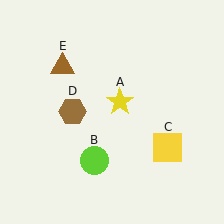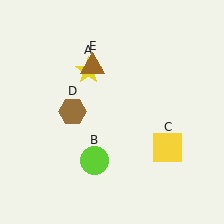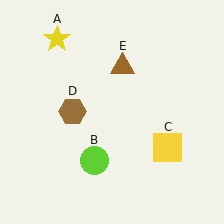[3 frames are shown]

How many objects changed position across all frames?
2 objects changed position: yellow star (object A), brown triangle (object E).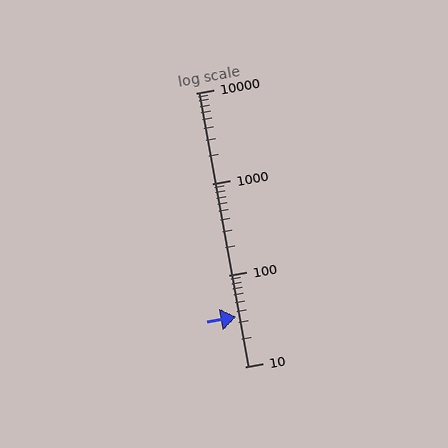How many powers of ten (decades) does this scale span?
The scale spans 3 decades, from 10 to 10000.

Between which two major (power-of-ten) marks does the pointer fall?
The pointer is between 10 and 100.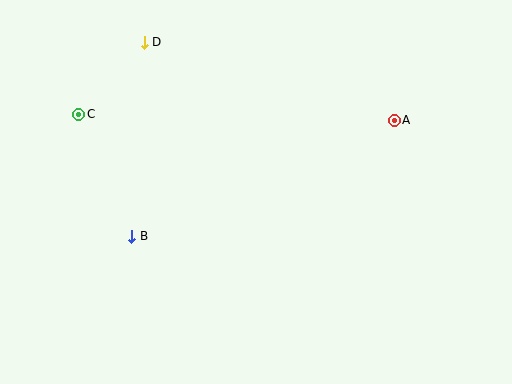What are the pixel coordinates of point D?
Point D is at (144, 43).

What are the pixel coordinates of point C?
Point C is at (79, 114).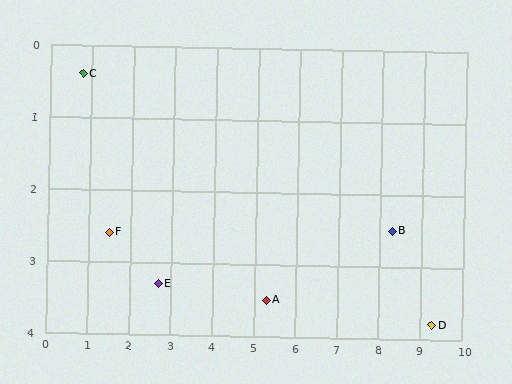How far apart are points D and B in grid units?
Points D and B are about 1.6 grid units apart.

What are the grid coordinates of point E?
Point E is at approximately (2.7, 3.3).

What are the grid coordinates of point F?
Point F is at approximately (1.5, 2.6).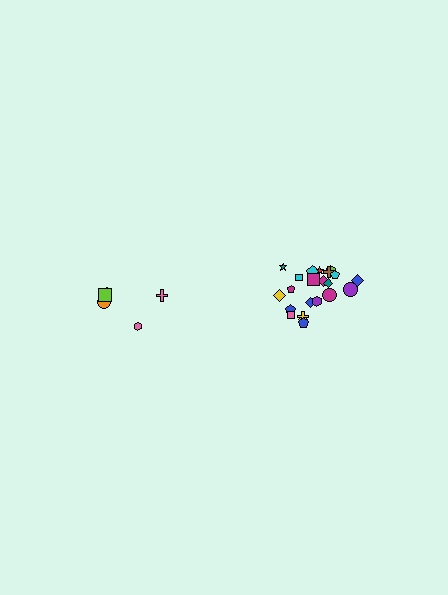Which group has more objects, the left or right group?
The right group.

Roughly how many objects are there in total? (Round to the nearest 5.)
Roughly 25 objects in total.